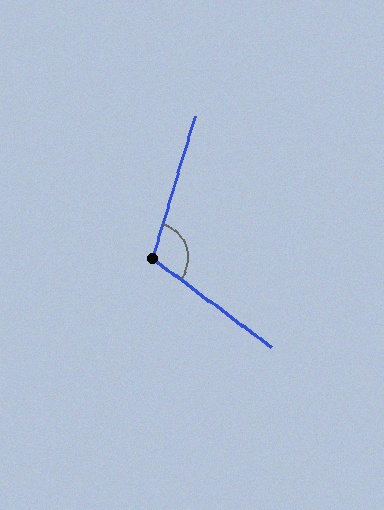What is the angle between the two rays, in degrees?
Approximately 110 degrees.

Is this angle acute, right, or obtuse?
It is obtuse.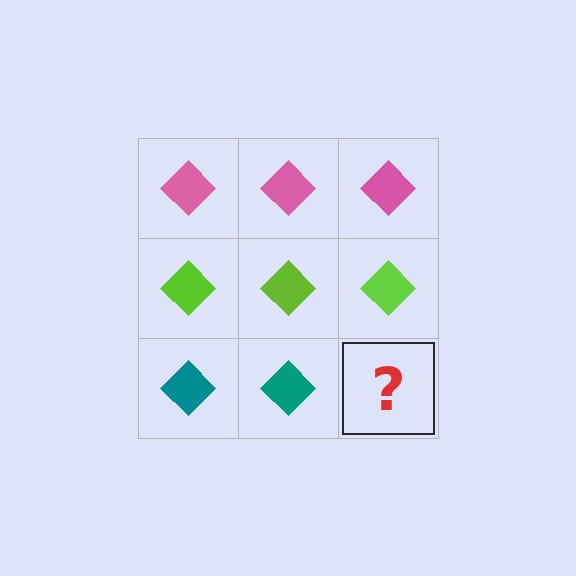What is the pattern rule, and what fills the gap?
The rule is that each row has a consistent color. The gap should be filled with a teal diamond.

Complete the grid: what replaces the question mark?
The question mark should be replaced with a teal diamond.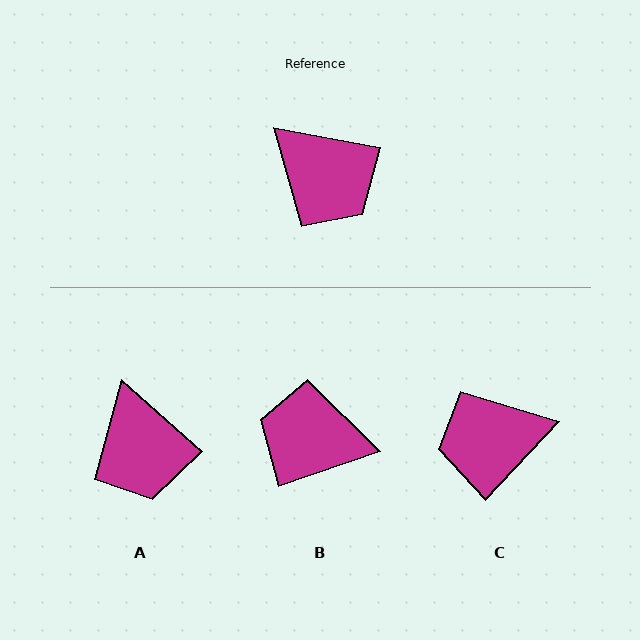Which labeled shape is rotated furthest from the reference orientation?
B, about 150 degrees away.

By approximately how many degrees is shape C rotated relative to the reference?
Approximately 122 degrees clockwise.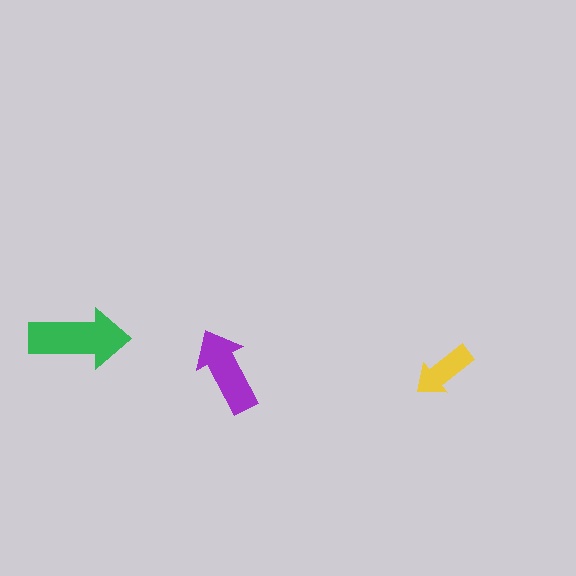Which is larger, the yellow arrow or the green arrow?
The green one.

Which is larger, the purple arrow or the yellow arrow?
The purple one.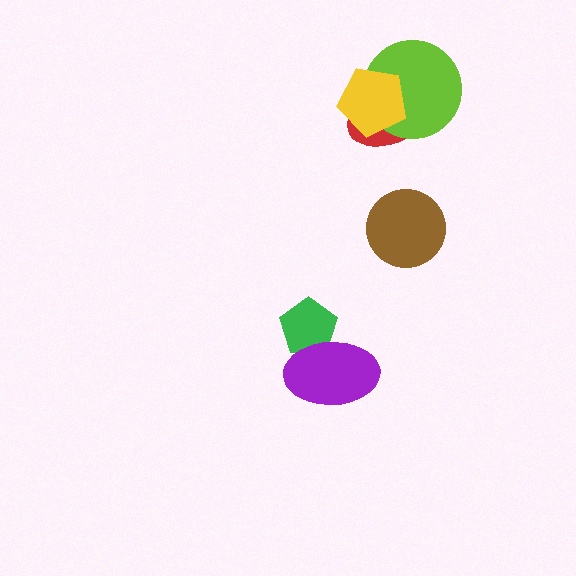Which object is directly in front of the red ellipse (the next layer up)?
The lime circle is directly in front of the red ellipse.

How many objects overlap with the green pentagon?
1 object overlaps with the green pentagon.